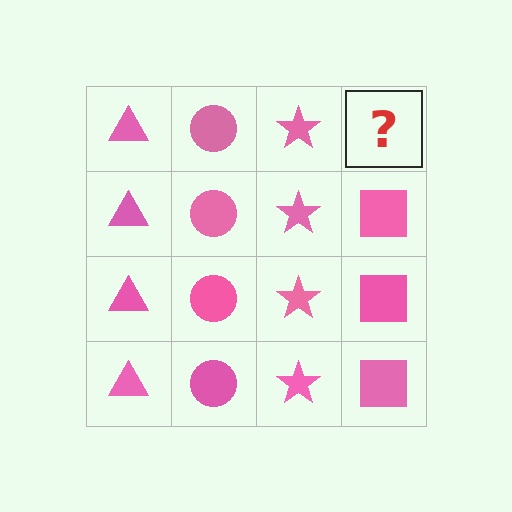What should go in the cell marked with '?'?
The missing cell should contain a pink square.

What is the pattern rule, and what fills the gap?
The rule is that each column has a consistent shape. The gap should be filled with a pink square.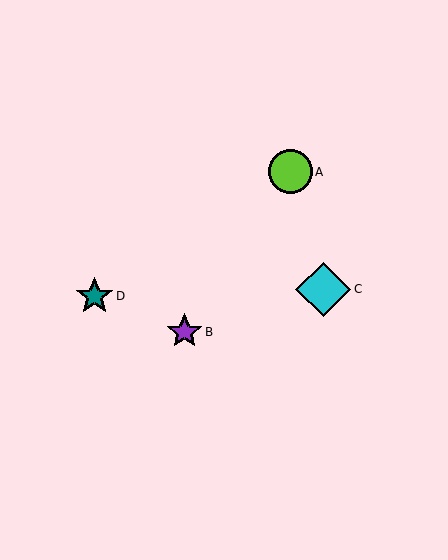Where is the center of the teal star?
The center of the teal star is at (94, 296).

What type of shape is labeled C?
Shape C is a cyan diamond.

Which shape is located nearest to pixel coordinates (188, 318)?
The purple star (labeled B) at (184, 332) is nearest to that location.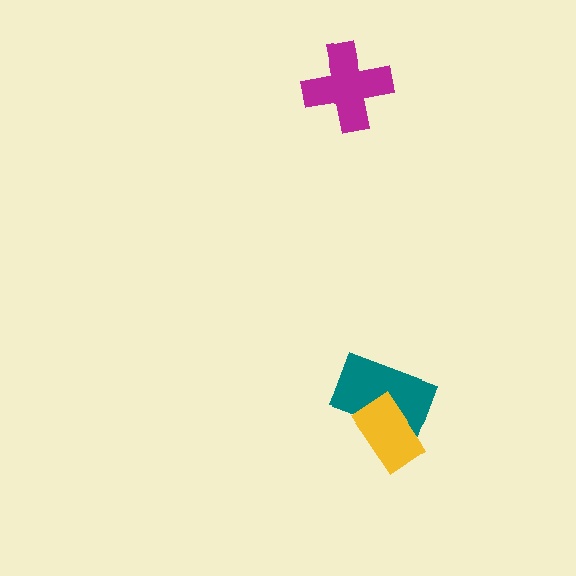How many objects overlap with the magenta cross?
0 objects overlap with the magenta cross.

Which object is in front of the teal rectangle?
The yellow rectangle is in front of the teal rectangle.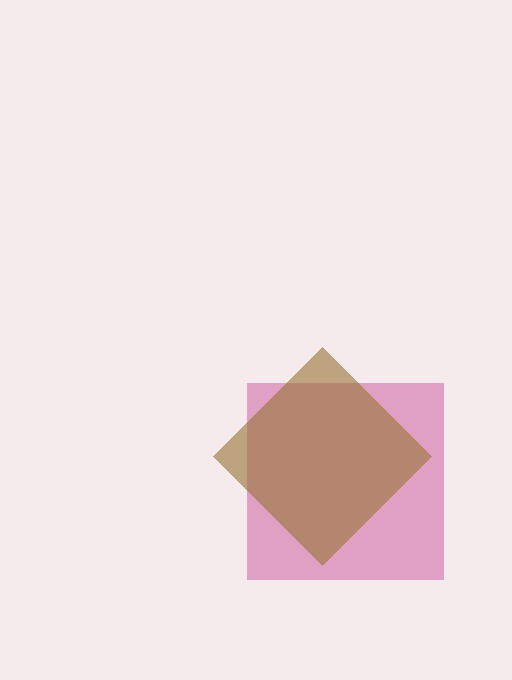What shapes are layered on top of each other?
The layered shapes are: a magenta square, a brown diamond.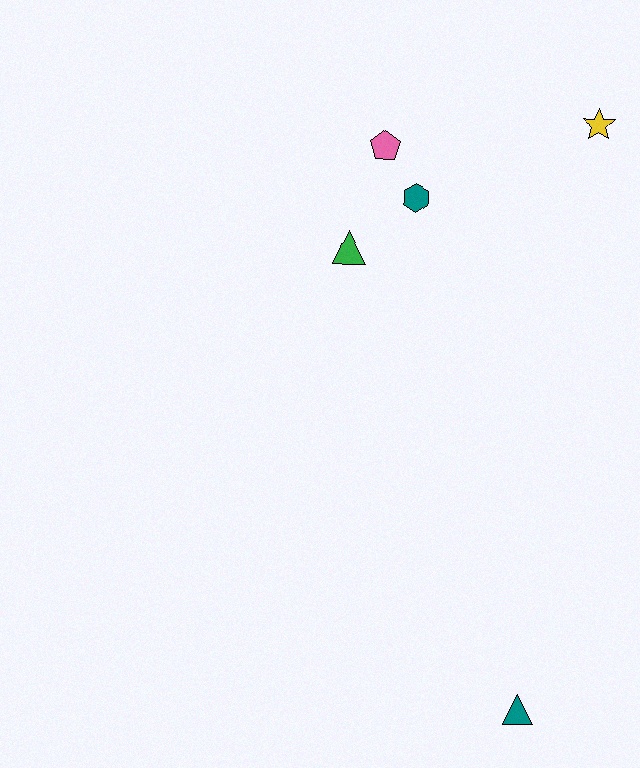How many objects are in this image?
There are 5 objects.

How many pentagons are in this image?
There is 1 pentagon.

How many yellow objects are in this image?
There is 1 yellow object.